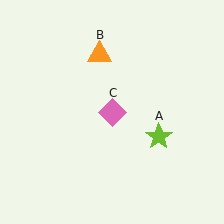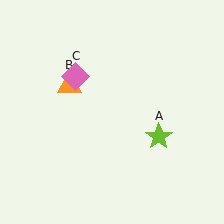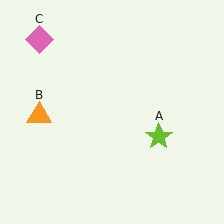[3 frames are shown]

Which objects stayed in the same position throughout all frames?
Lime star (object A) remained stationary.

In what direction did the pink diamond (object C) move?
The pink diamond (object C) moved up and to the left.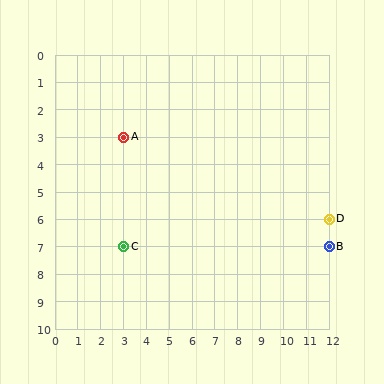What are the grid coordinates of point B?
Point B is at grid coordinates (12, 7).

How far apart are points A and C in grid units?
Points A and C are 4 rows apart.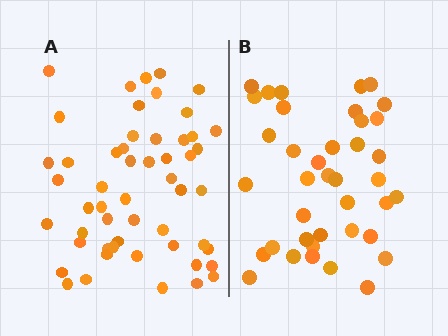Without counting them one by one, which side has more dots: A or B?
Region A (the left region) has more dots.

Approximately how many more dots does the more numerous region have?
Region A has approximately 15 more dots than region B.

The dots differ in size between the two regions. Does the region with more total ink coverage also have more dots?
No. Region B has more total ink coverage because its dots are larger, but region A actually contains more individual dots. Total area can be misleading — the number of items is what matters here.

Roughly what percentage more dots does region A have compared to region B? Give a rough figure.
About 35% more.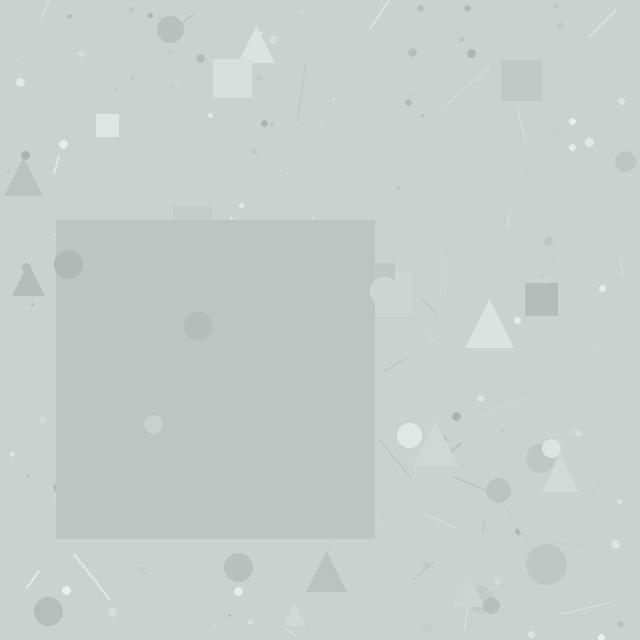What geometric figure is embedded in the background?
A square is embedded in the background.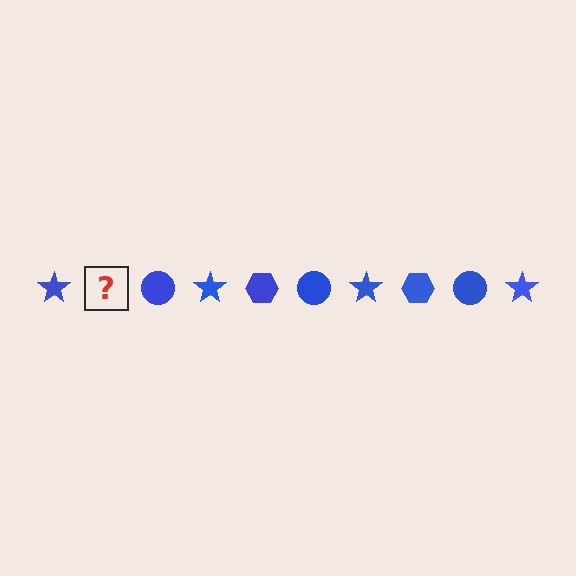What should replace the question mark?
The question mark should be replaced with a blue hexagon.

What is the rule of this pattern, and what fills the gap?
The rule is that the pattern cycles through star, hexagon, circle shapes in blue. The gap should be filled with a blue hexagon.